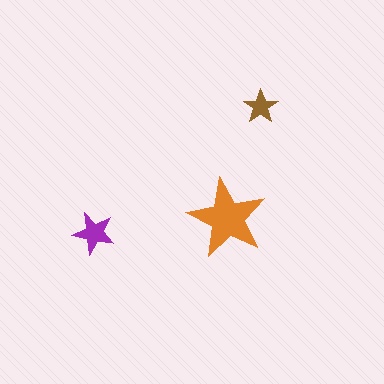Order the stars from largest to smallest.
the orange one, the purple one, the brown one.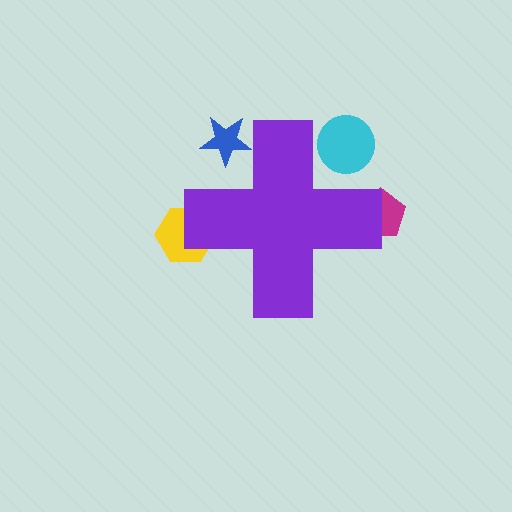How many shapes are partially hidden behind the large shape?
4 shapes are partially hidden.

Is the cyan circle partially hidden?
Yes, the cyan circle is partially hidden behind the purple cross.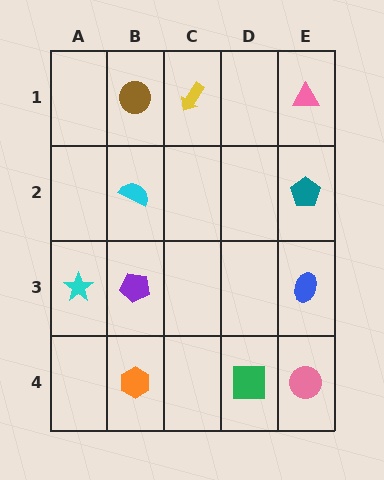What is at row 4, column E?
A pink circle.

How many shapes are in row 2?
2 shapes.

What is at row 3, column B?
A purple pentagon.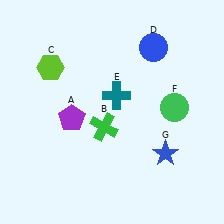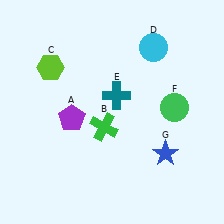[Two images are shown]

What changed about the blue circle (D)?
In Image 1, D is blue. In Image 2, it changed to cyan.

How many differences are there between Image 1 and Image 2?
There is 1 difference between the two images.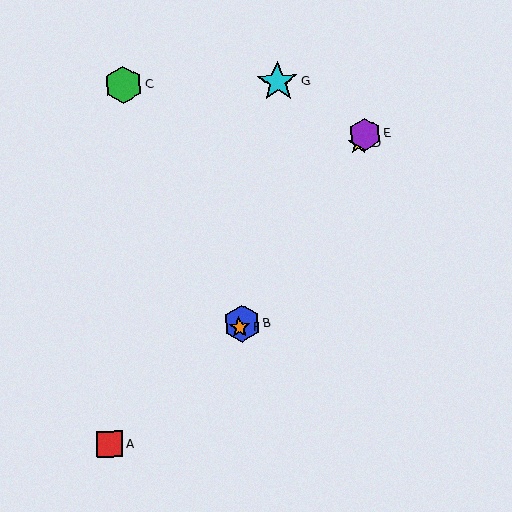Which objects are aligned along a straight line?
Objects B, D, E, F are aligned along a straight line.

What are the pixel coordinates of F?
Object F is at (239, 327).